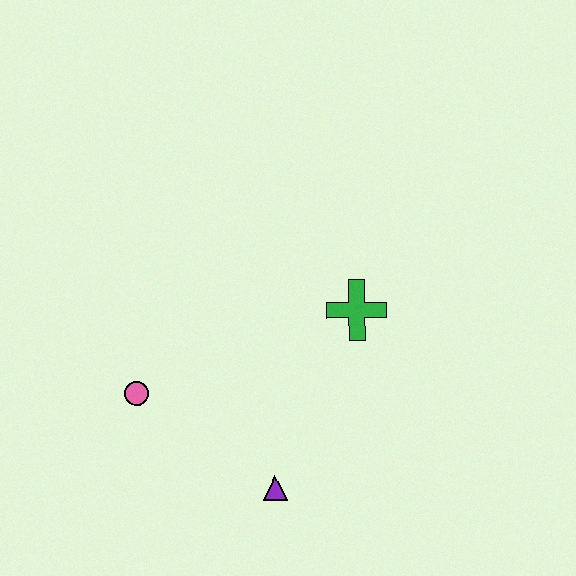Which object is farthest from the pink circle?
The green cross is farthest from the pink circle.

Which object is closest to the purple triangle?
The pink circle is closest to the purple triangle.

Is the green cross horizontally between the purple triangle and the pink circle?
No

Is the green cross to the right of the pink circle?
Yes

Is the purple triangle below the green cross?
Yes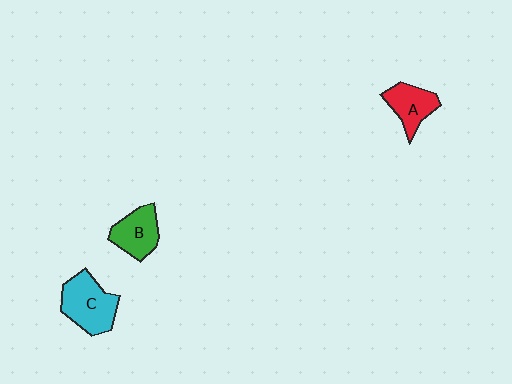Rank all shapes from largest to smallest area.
From largest to smallest: C (cyan), B (green), A (red).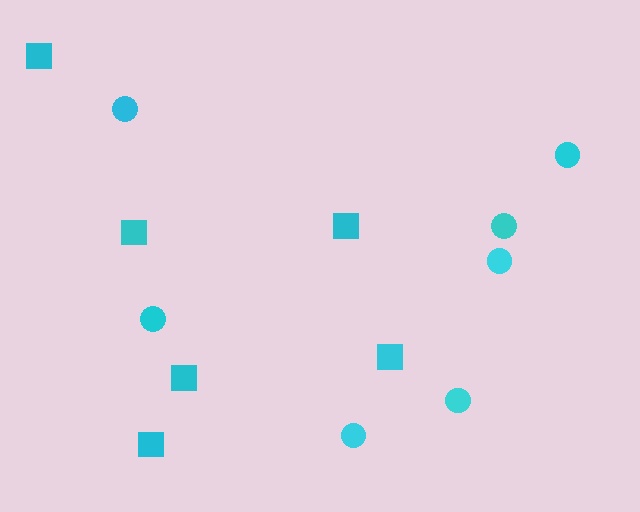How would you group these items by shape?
There are 2 groups: one group of squares (6) and one group of circles (7).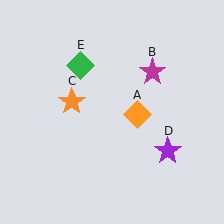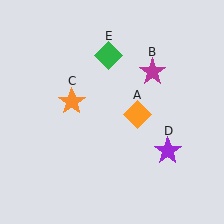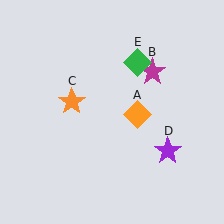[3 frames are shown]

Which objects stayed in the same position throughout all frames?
Orange diamond (object A) and magenta star (object B) and orange star (object C) and purple star (object D) remained stationary.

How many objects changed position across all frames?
1 object changed position: green diamond (object E).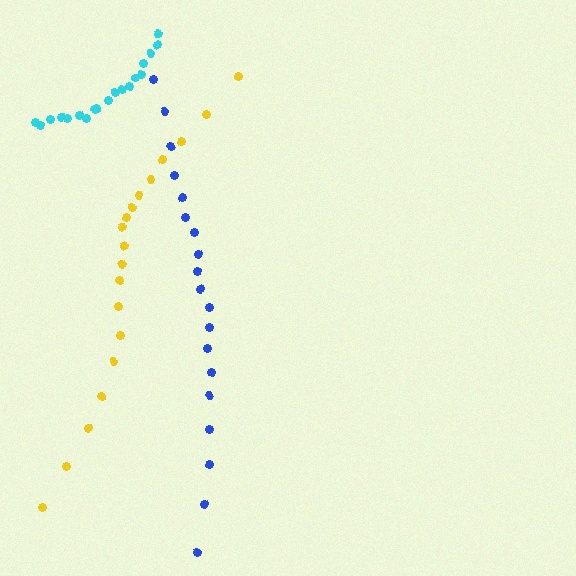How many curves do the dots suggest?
There are 3 distinct paths.